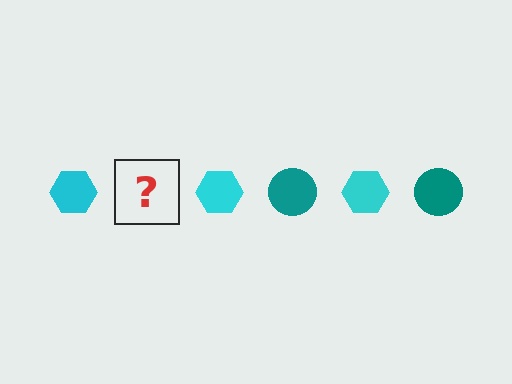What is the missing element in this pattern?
The missing element is a teal circle.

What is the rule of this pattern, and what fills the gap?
The rule is that the pattern alternates between cyan hexagon and teal circle. The gap should be filled with a teal circle.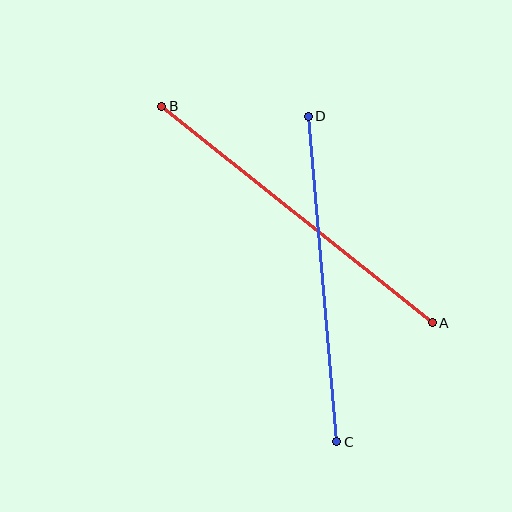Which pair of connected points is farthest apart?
Points A and B are farthest apart.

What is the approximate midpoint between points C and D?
The midpoint is at approximately (323, 279) pixels.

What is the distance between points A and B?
The distance is approximately 346 pixels.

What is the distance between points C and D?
The distance is approximately 327 pixels.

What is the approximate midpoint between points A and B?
The midpoint is at approximately (297, 214) pixels.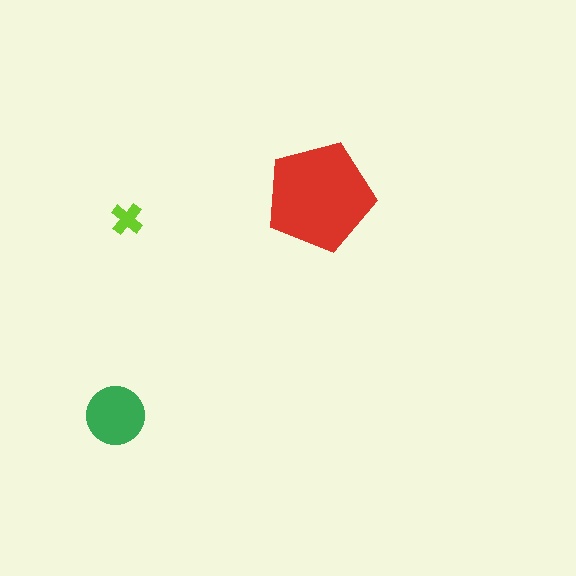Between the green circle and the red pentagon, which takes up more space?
The red pentagon.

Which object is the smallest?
The lime cross.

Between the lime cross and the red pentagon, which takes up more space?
The red pentagon.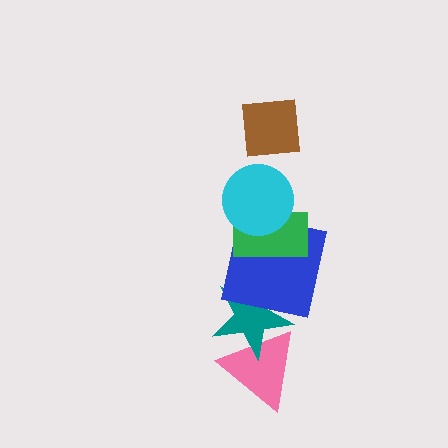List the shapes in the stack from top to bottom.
From top to bottom: the brown square, the cyan circle, the green rectangle, the blue square, the teal star, the pink triangle.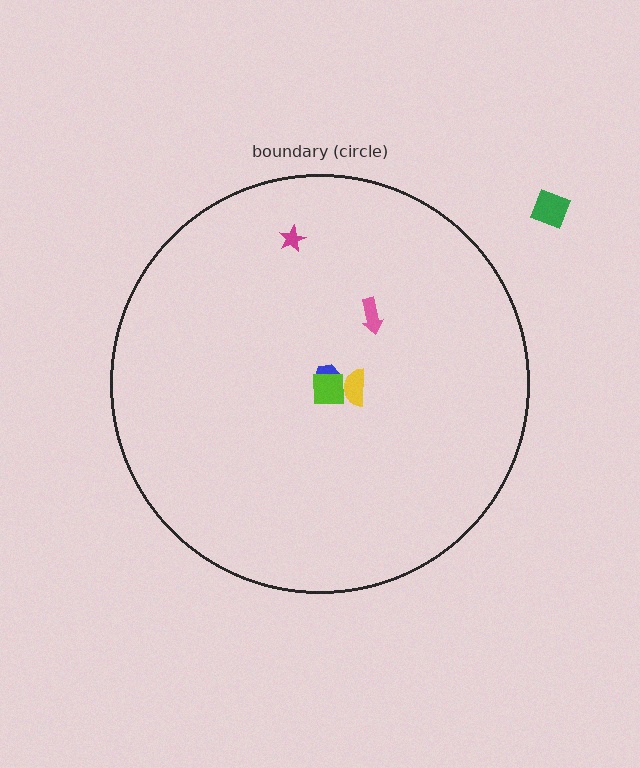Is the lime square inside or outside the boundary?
Inside.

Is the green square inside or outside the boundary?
Outside.